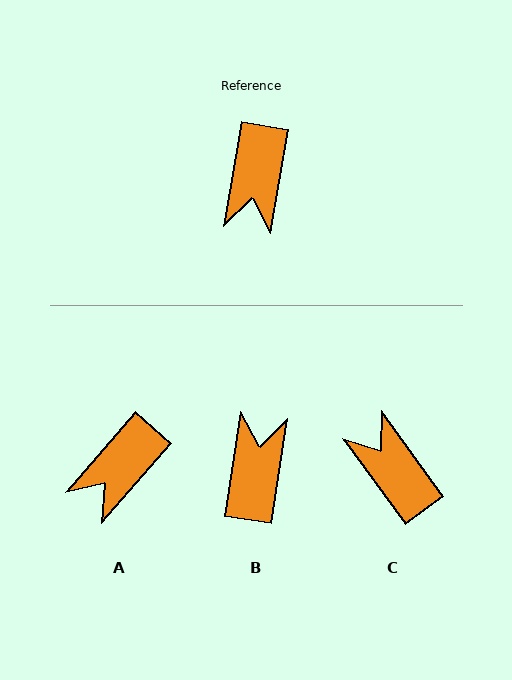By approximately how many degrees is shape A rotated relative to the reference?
Approximately 32 degrees clockwise.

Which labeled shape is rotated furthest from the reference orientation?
B, about 180 degrees away.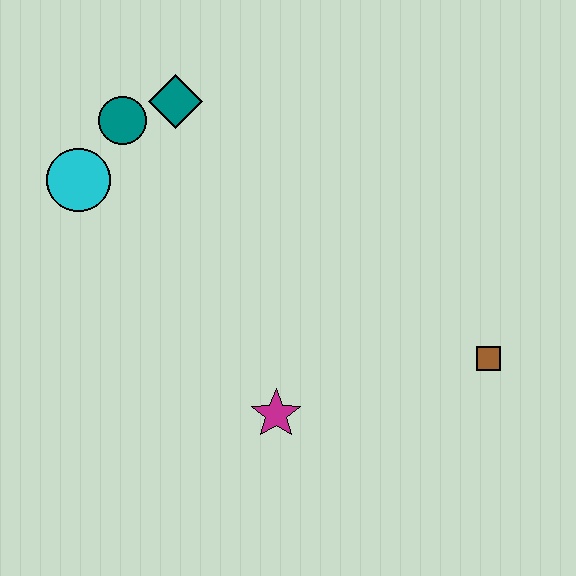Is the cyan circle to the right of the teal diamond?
No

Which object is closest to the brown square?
The magenta star is closest to the brown square.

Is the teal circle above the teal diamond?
No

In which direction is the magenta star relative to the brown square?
The magenta star is to the left of the brown square.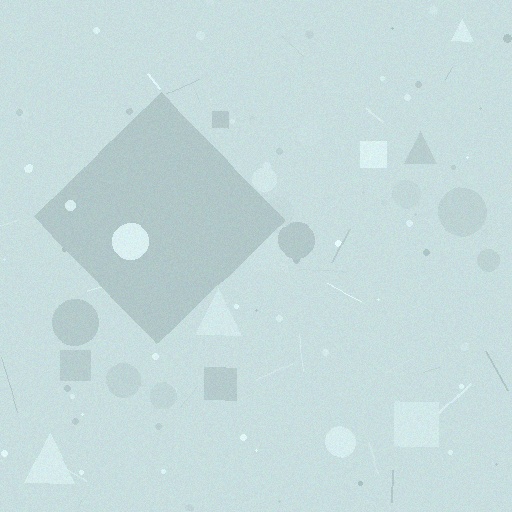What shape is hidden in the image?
A diamond is hidden in the image.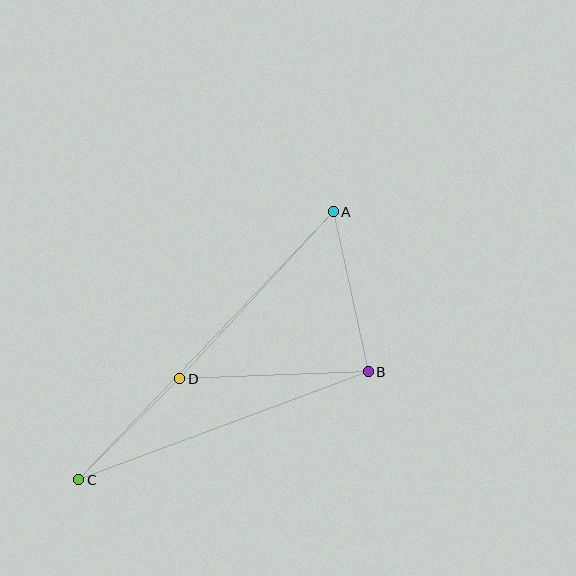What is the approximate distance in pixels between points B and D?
The distance between B and D is approximately 189 pixels.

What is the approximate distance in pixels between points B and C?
The distance between B and C is approximately 309 pixels.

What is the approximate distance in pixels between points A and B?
The distance between A and B is approximately 164 pixels.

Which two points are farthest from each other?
Points A and C are farthest from each other.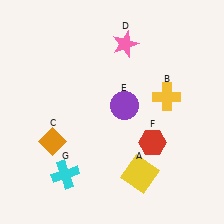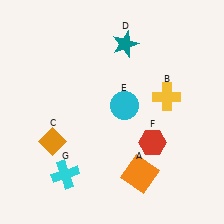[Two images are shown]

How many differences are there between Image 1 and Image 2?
There are 3 differences between the two images.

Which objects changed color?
A changed from yellow to orange. D changed from pink to teal. E changed from purple to cyan.